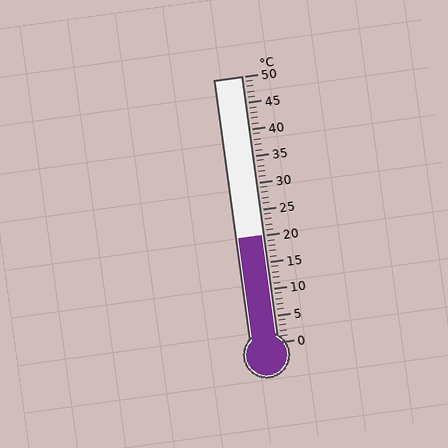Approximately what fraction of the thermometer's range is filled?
The thermometer is filled to approximately 40% of its range.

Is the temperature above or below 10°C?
The temperature is above 10°C.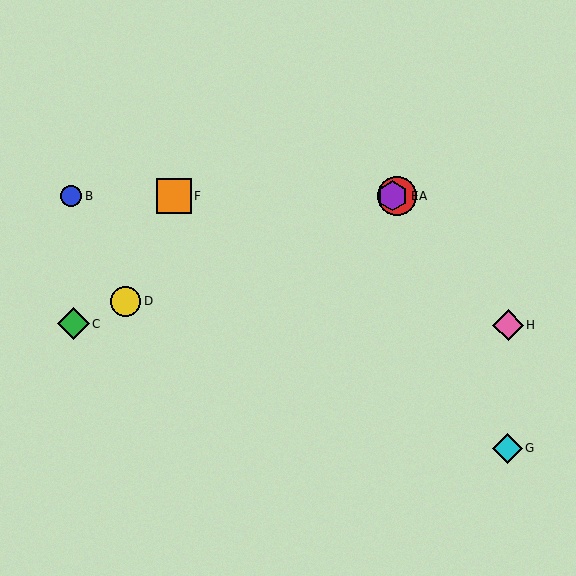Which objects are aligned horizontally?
Objects A, B, E, F are aligned horizontally.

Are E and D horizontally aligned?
No, E is at y≈196 and D is at y≈301.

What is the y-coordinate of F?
Object F is at y≈196.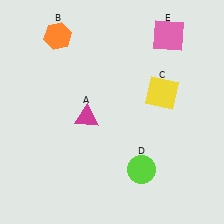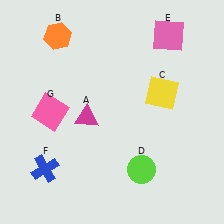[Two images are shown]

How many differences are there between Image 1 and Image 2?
There are 2 differences between the two images.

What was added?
A blue cross (F), a pink square (G) were added in Image 2.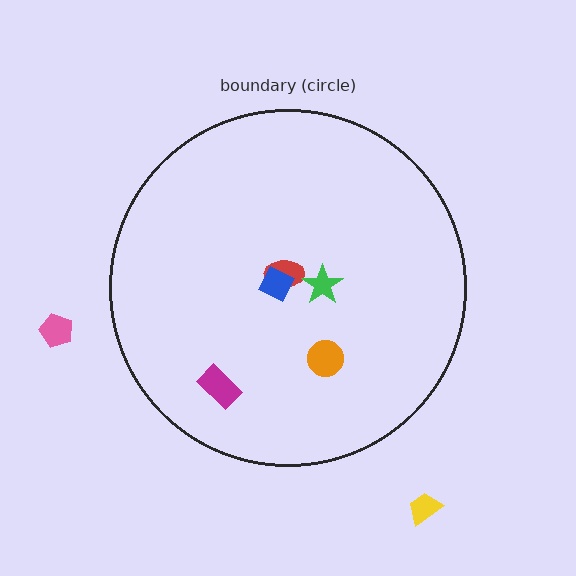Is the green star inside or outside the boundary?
Inside.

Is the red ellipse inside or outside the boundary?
Inside.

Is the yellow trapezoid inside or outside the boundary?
Outside.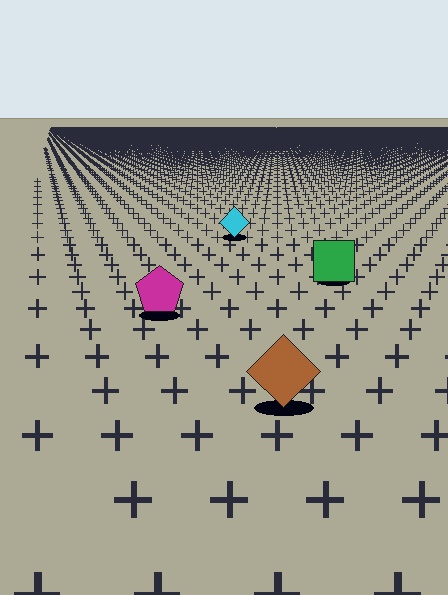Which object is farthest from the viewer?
The cyan diamond is farthest from the viewer. It appears smaller and the ground texture around it is denser.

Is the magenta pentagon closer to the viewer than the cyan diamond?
Yes. The magenta pentagon is closer — you can tell from the texture gradient: the ground texture is coarser near it.